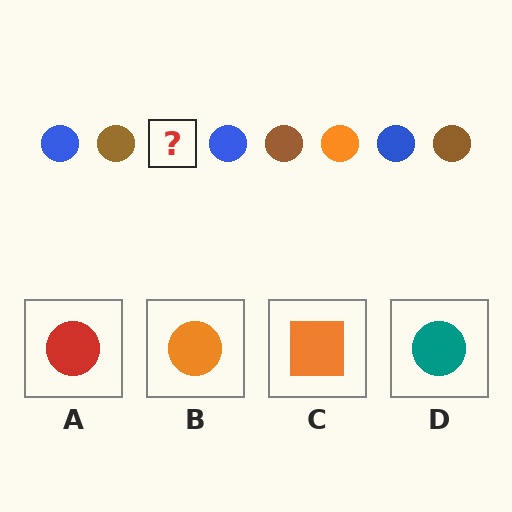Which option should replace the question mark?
Option B.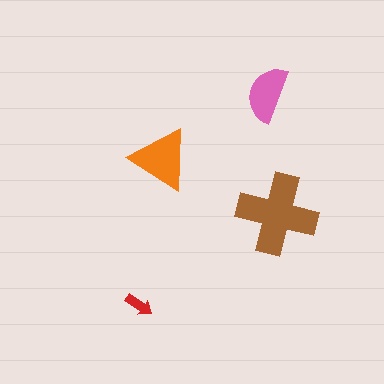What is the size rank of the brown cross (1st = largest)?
1st.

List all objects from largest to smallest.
The brown cross, the orange triangle, the pink semicircle, the red arrow.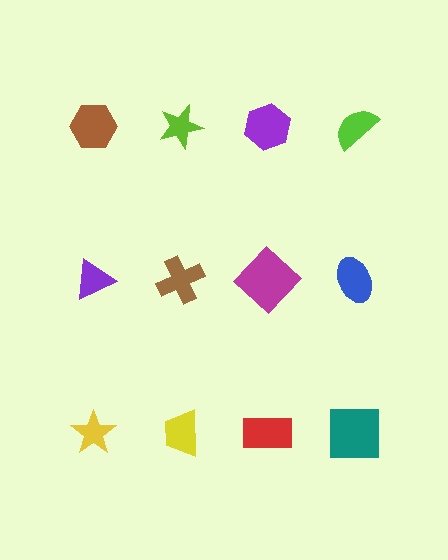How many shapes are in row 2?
4 shapes.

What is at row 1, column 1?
A brown hexagon.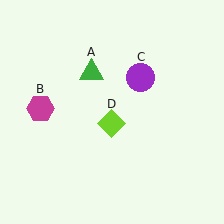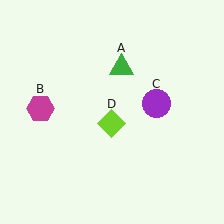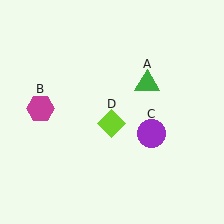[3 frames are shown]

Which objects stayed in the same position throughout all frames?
Magenta hexagon (object B) and lime diamond (object D) remained stationary.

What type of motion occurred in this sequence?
The green triangle (object A), purple circle (object C) rotated clockwise around the center of the scene.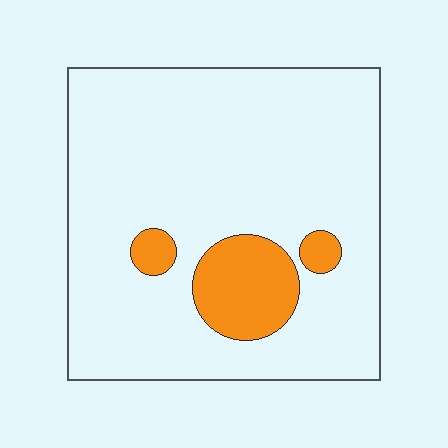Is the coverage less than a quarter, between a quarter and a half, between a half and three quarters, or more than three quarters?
Less than a quarter.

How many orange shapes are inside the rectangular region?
3.